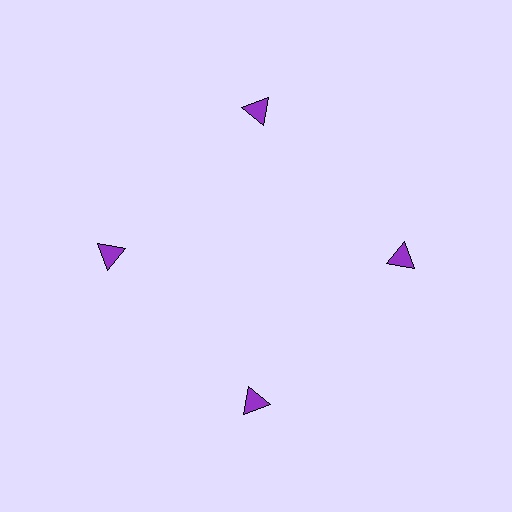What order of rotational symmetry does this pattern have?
This pattern has 4-fold rotational symmetry.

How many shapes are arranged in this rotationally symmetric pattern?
There are 4 shapes, arranged in 4 groups of 1.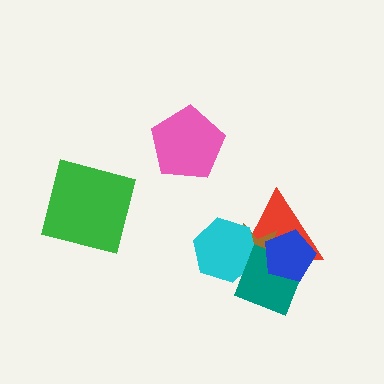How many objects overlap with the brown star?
4 objects overlap with the brown star.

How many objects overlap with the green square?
0 objects overlap with the green square.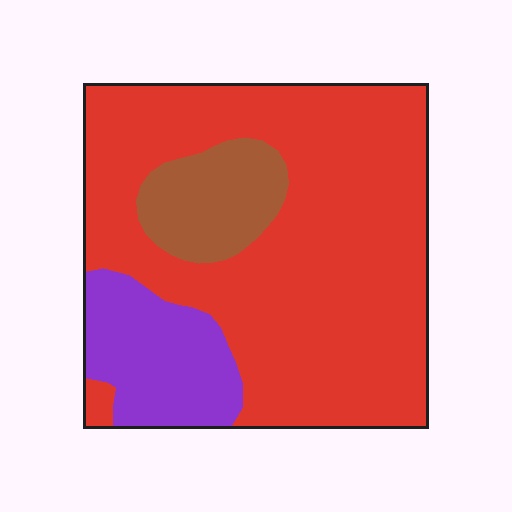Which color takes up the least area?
Brown, at roughly 10%.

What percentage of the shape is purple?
Purple takes up about one sixth (1/6) of the shape.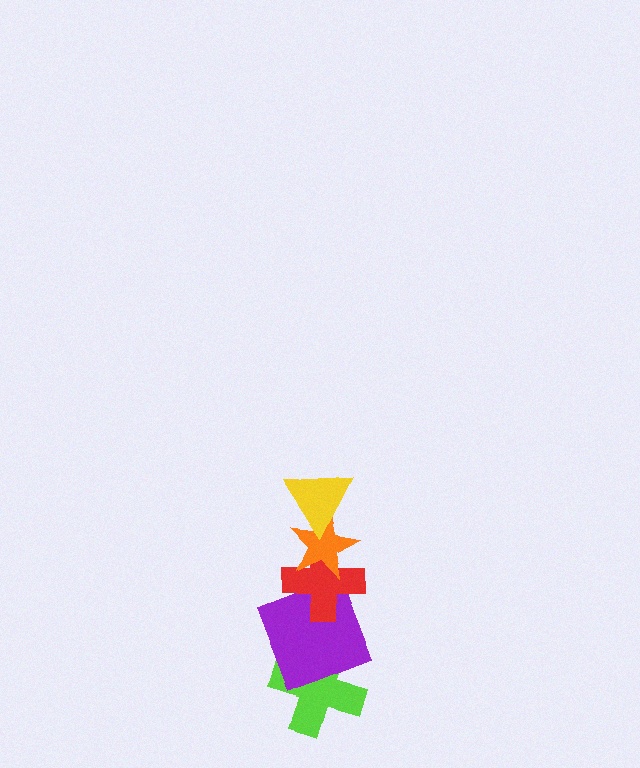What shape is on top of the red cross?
The orange star is on top of the red cross.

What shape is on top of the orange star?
The yellow triangle is on top of the orange star.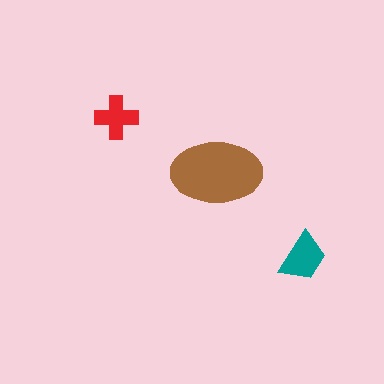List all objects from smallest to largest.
The red cross, the teal trapezoid, the brown ellipse.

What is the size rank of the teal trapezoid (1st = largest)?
2nd.